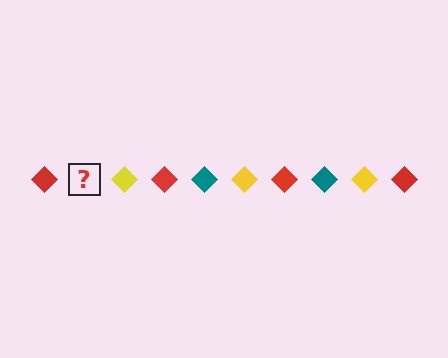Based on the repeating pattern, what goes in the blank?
The blank should be a teal diamond.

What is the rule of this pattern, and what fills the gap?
The rule is that the pattern cycles through red, teal, yellow diamonds. The gap should be filled with a teal diamond.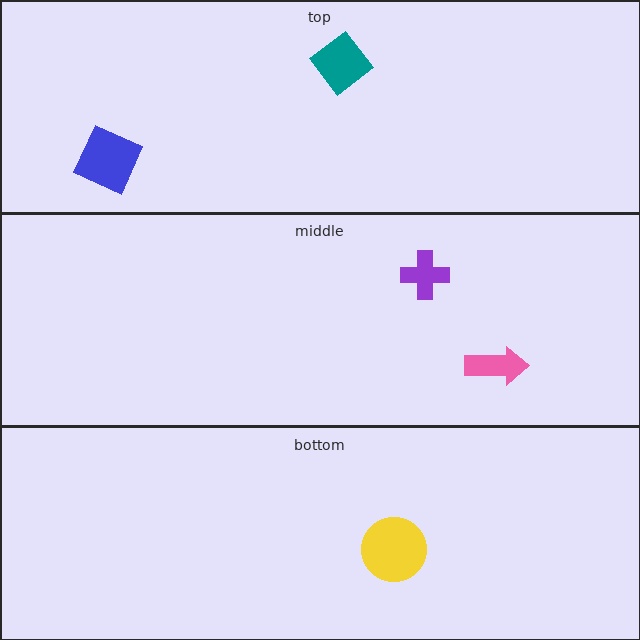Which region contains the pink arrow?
The middle region.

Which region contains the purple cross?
The middle region.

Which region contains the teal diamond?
The top region.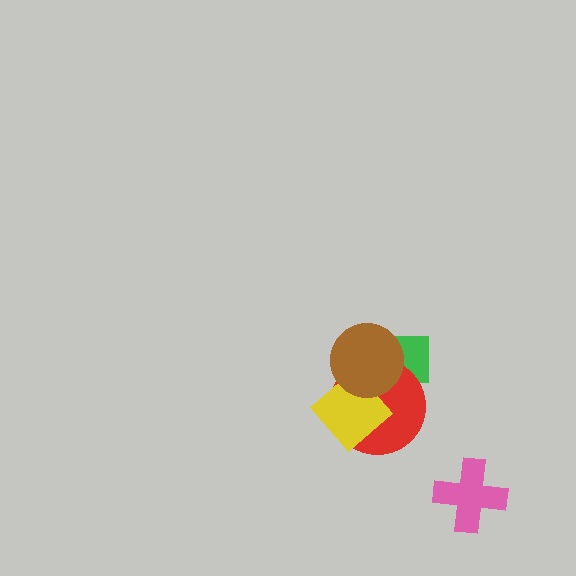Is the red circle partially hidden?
Yes, it is partially covered by another shape.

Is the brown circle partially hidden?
No, no other shape covers it.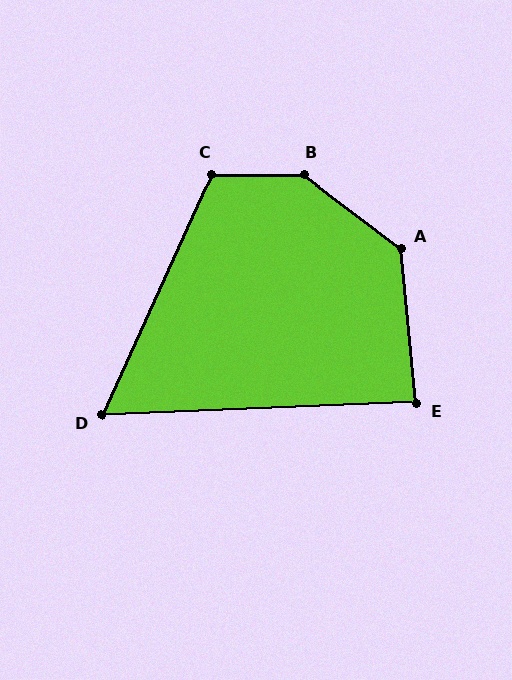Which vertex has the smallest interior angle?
D, at approximately 63 degrees.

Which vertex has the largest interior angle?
B, at approximately 143 degrees.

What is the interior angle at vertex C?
Approximately 114 degrees (obtuse).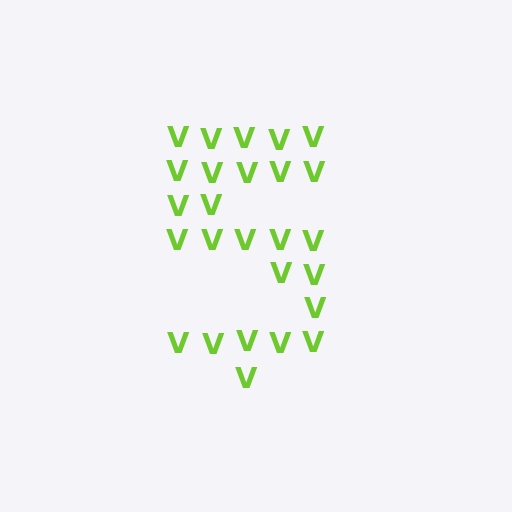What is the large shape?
The large shape is the digit 5.